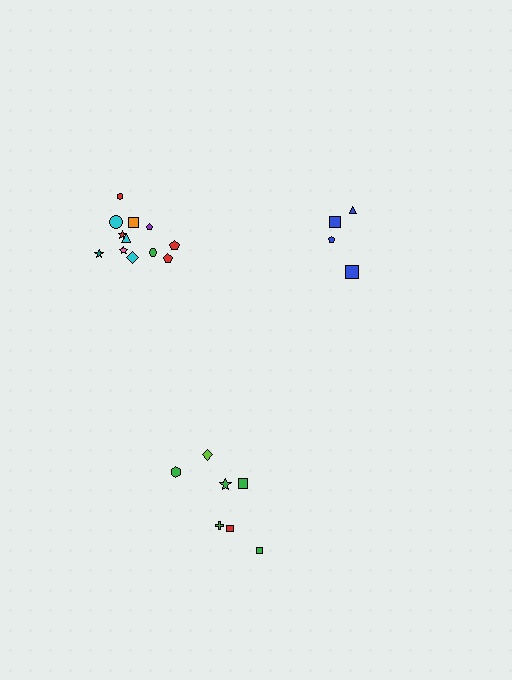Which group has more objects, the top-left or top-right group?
The top-left group.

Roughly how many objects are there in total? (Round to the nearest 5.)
Roughly 25 objects in total.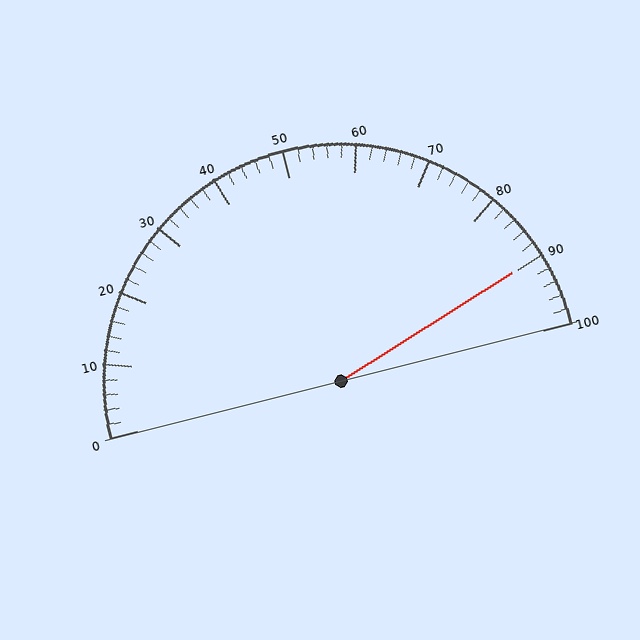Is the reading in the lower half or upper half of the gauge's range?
The reading is in the upper half of the range (0 to 100).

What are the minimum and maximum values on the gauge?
The gauge ranges from 0 to 100.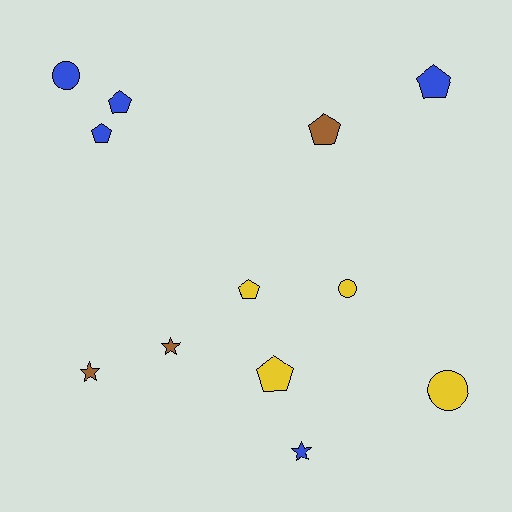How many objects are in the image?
There are 12 objects.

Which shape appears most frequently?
Pentagon, with 6 objects.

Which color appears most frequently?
Blue, with 5 objects.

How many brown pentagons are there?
There is 1 brown pentagon.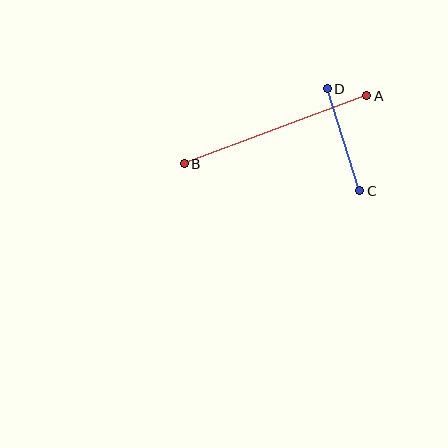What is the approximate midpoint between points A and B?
The midpoint is at approximately (276, 130) pixels.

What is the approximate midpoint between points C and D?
The midpoint is at approximately (344, 140) pixels.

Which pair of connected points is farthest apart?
Points A and B are farthest apart.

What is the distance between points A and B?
The distance is approximately 195 pixels.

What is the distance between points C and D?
The distance is approximately 107 pixels.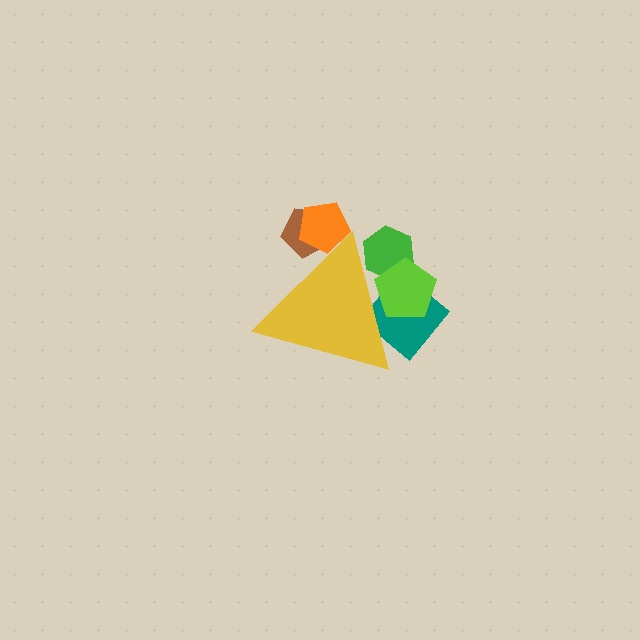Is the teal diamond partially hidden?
Yes, the teal diamond is partially hidden behind the yellow triangle.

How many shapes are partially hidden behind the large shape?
5 shapes are partially hidden.